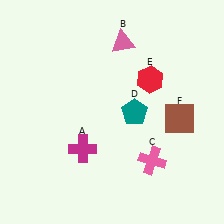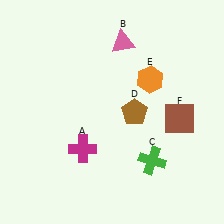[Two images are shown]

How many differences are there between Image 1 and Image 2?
There are 3 differences between the two images.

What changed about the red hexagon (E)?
In Image 1, E is red. In Image 2, it changed to orange.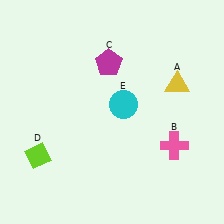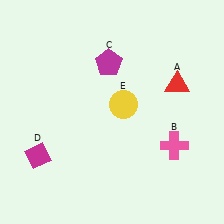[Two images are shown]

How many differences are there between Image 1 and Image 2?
There are 3 differences between the two images.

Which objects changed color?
A changed from yellow to red. D changed from lime to magenta. E changed from cyan to yellow.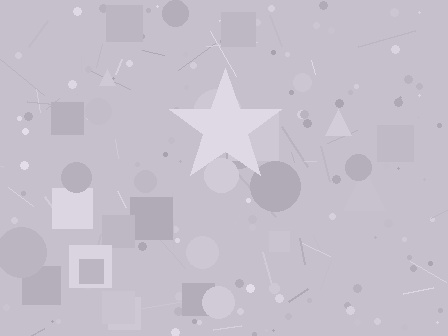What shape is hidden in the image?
A star is hidden in the image.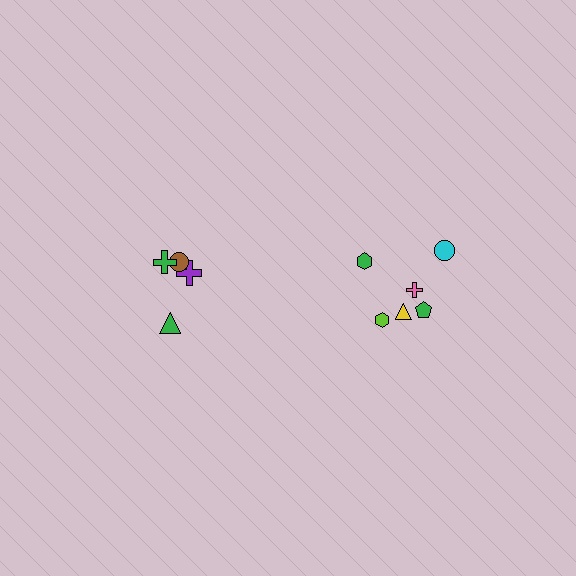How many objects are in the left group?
There are 4 objects.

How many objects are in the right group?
There are 6 objects.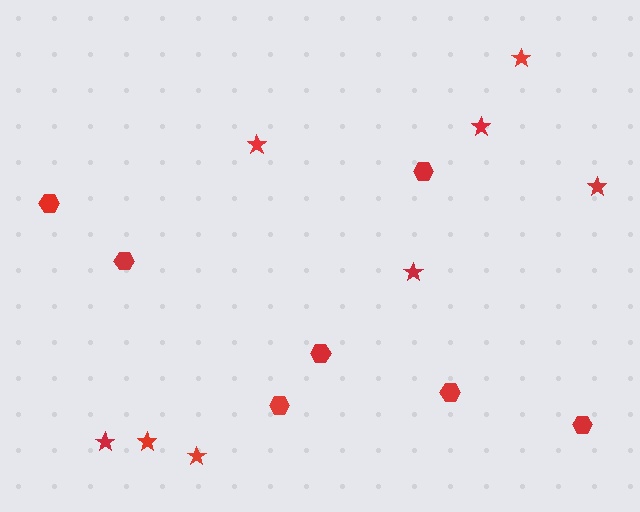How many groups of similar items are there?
There are 2 groups: one group of stars (8) and one group of hexagons (7).